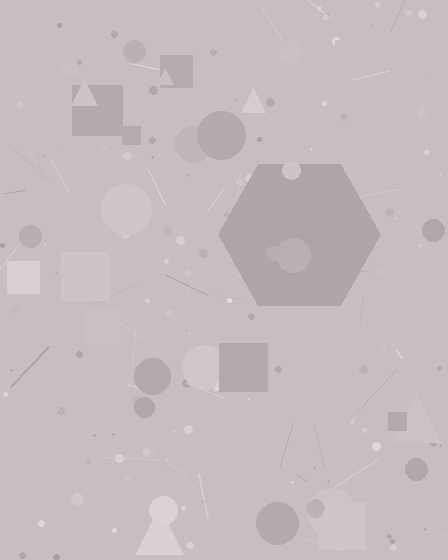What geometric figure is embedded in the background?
A hexagon is embedded in the background.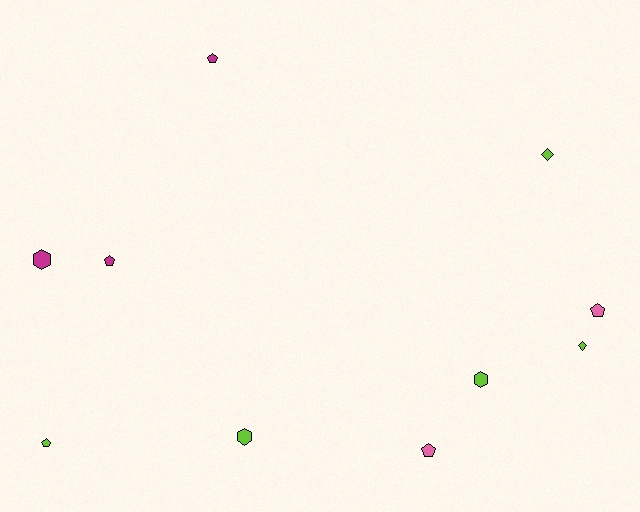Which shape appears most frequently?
Pentagon, with 5 objects.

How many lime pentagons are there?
There is 1 lime pentagon.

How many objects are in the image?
There are 10 objects.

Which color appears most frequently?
Lime, with 5 objects.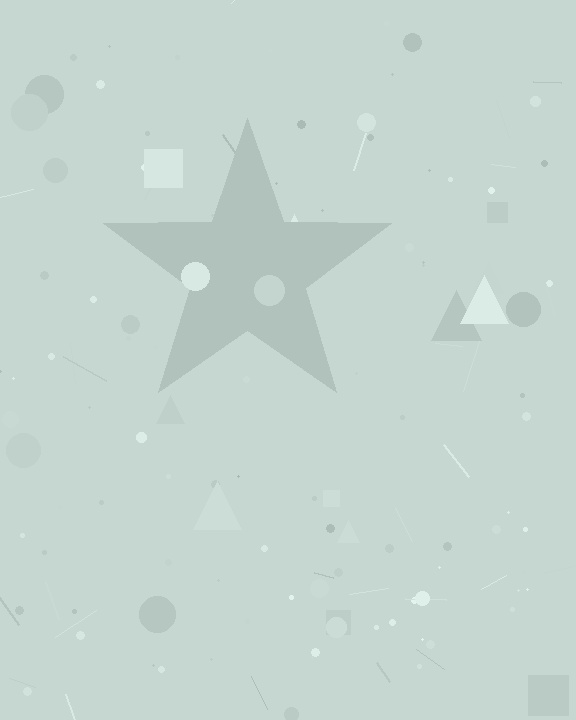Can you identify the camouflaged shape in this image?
The camouflaged shape is a star.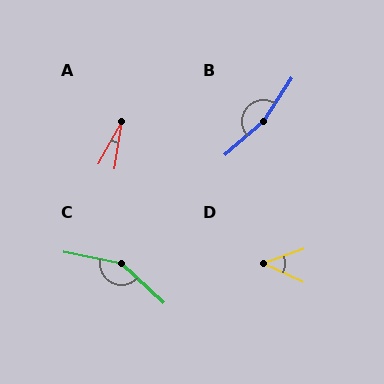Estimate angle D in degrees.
Approximately 45 degrees.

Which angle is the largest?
B, at approximately 164 degrees.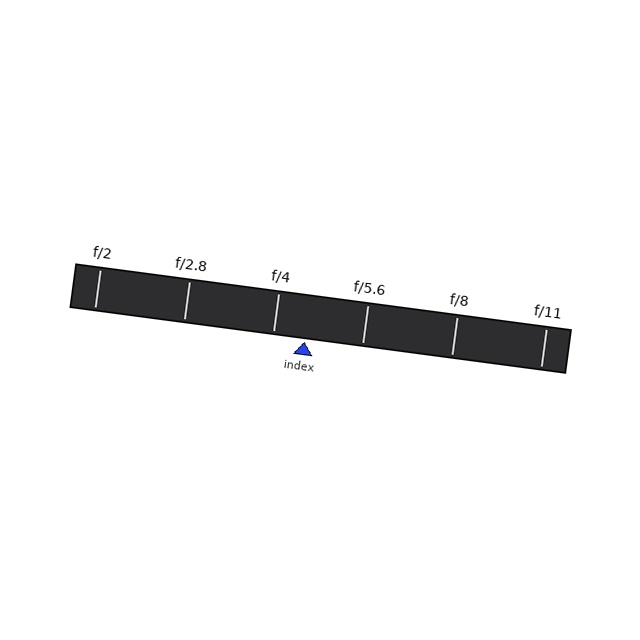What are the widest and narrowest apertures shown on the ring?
The widest aperture shown is f/2 and the narrowest is f/11.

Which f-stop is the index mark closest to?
The index mark is closest to f/4.